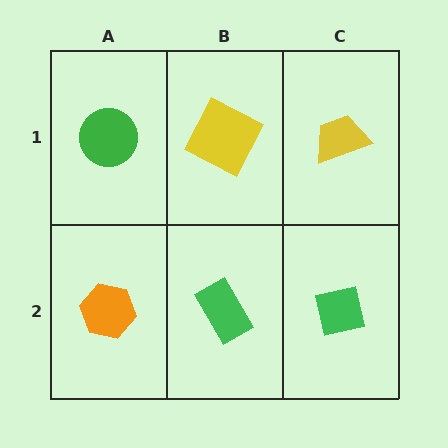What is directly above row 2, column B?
A yellow square.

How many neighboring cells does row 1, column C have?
2.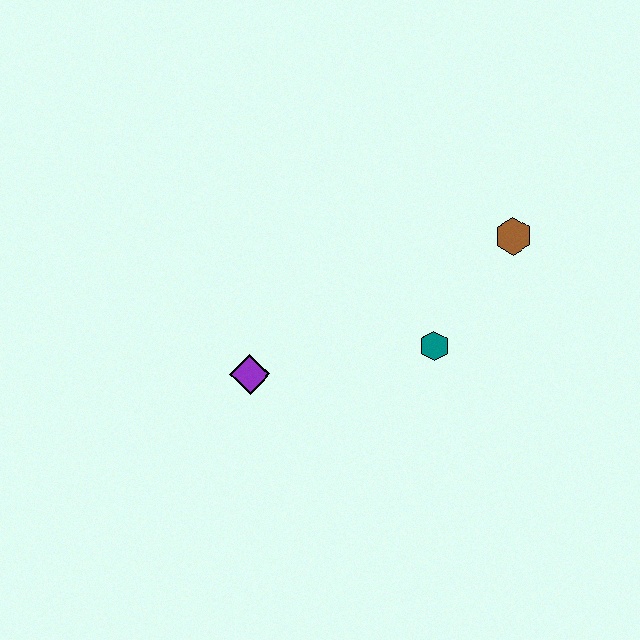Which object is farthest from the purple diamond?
The brown hexagon is farthest from the purple diamond.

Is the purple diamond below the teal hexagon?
Yes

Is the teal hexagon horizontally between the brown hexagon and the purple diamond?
Yes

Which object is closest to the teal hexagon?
The brown hexagon is closest to the teal hexagon.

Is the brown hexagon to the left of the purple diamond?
No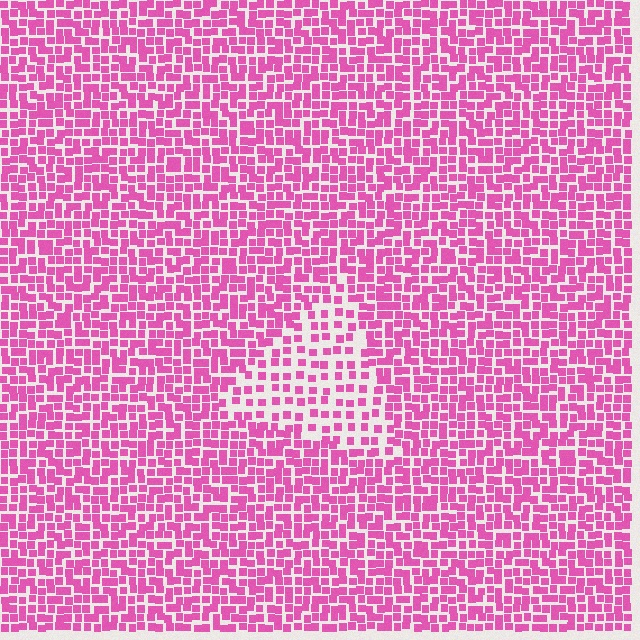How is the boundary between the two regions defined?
The boundary is defined by a change in element density (approximately 1.9x ratio). All elements are the same color, size, and shape.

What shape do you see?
I see a triangle.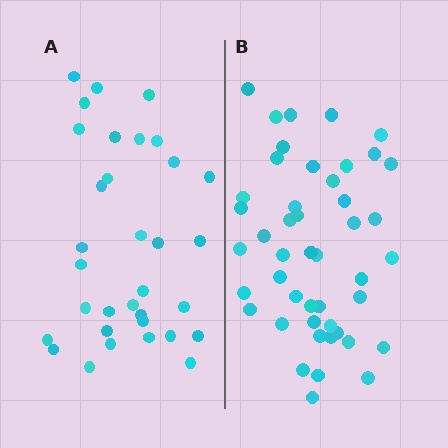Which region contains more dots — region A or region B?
Region B (the right region) has more dots.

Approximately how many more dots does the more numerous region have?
Region B has approximately 15 more dots than region A.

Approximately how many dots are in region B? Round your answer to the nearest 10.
About 50 dots. (The exact count is 46, which rounds to 50.)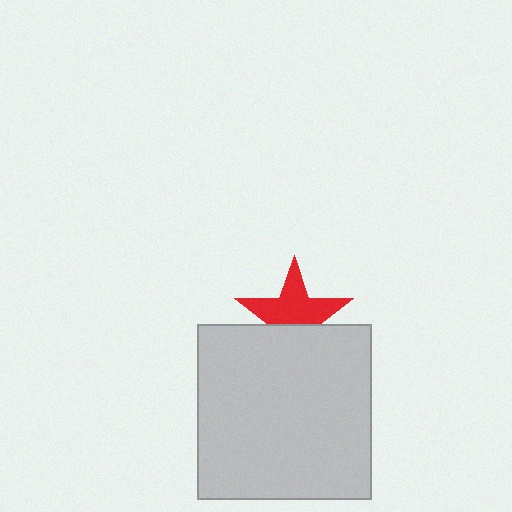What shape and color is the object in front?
The object in front is a light gray square.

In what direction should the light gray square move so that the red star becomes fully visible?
The light gray square should move down. That is the shortest direction to clear the overlap and leave the red star fully visible.